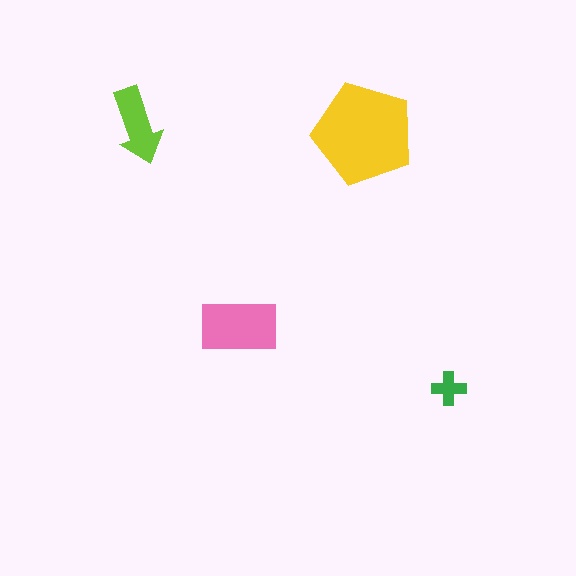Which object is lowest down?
The green cross is bottommost.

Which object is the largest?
The yellow pentagon.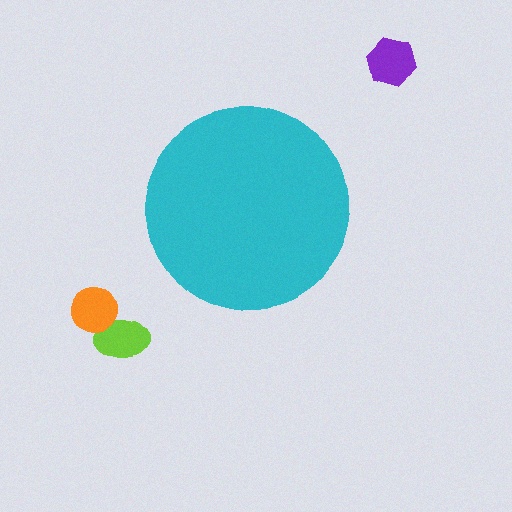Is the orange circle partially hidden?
No, the orange circle is fully visible.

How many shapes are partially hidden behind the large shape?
0 shapes are partially hidden.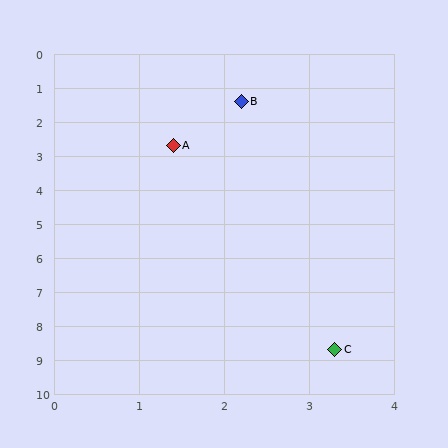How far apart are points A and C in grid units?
Points A and C are about 6.3 grid units apart.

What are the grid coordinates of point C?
Point C is at approximately (3.3, 8.7).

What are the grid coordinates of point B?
Point B is at approximately (2.2, 1.4).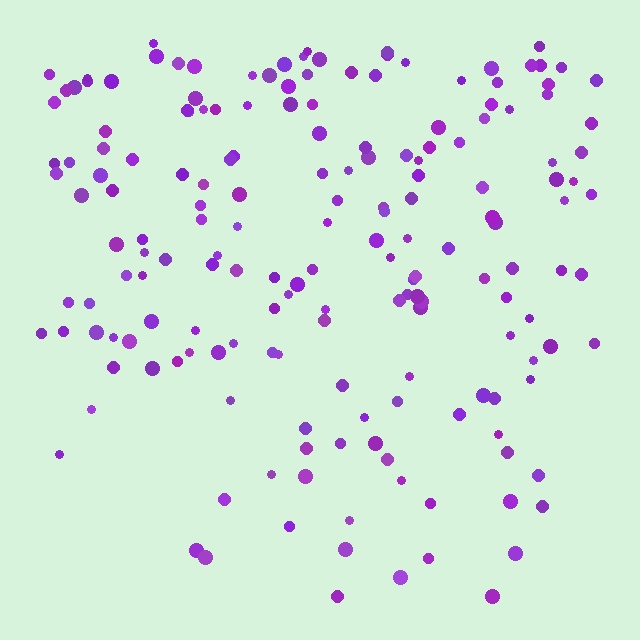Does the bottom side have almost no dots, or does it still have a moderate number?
Still a moderate number, just noticeably fewer than the top.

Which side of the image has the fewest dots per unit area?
The bottom.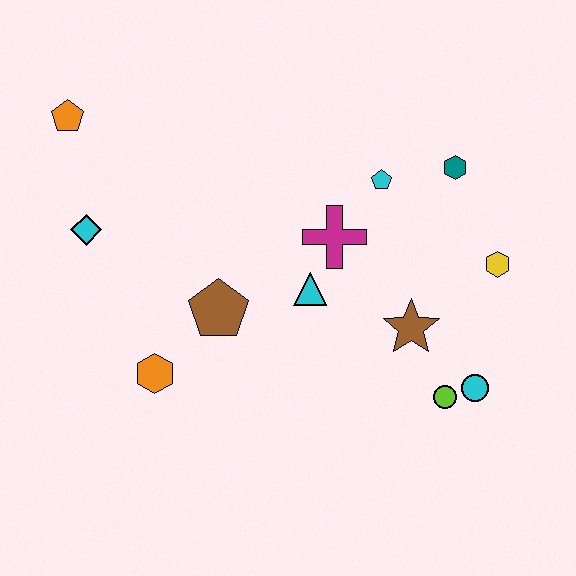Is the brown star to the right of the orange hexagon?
Yes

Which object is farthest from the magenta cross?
The orange pentagon is farthest from the magenta cross.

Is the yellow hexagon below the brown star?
No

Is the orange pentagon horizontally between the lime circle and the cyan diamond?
No